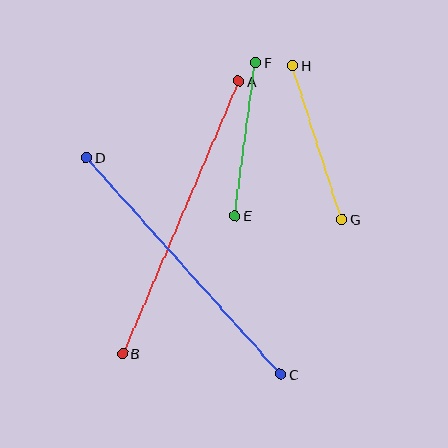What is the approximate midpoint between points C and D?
The midpoint is at approximately (184, 266) pixels.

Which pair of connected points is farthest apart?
Points A and B are farthest apart.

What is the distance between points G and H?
The distance is approximately 161 pixels.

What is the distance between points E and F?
The distance is approximately 155 pixels.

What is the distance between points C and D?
The distance is approximately 291 pixels.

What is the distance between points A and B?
The distance is approximately 296 pixels.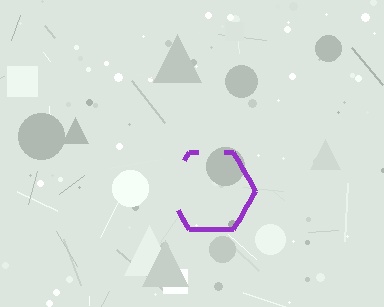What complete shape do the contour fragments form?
The contour fragments form a hexagon.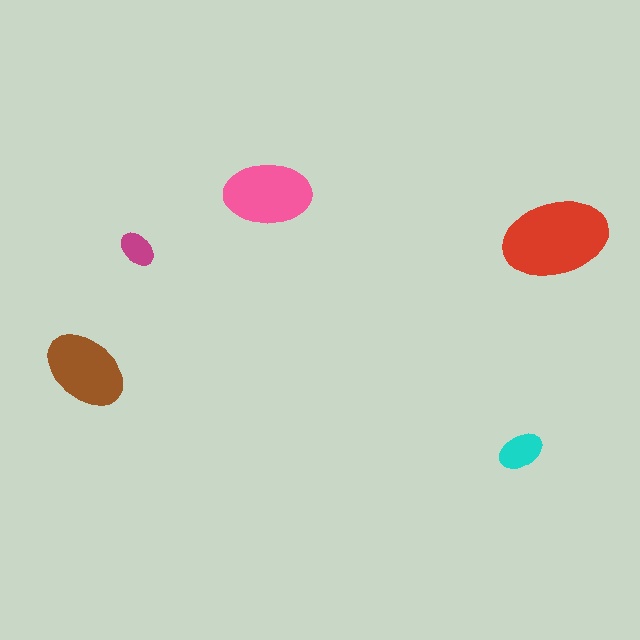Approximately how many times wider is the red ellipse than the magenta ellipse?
About 3 times wider.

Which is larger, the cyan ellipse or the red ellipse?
The red one.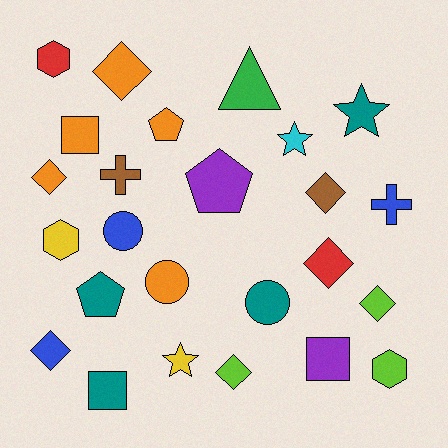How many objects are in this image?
There are 25 objects.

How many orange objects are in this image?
There are 5 orange objects.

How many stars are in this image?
There are 3 stars.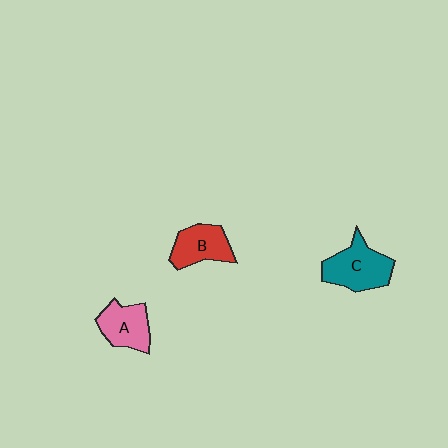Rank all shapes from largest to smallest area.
From largest to smallest: C (teal), A (pink), B (red).